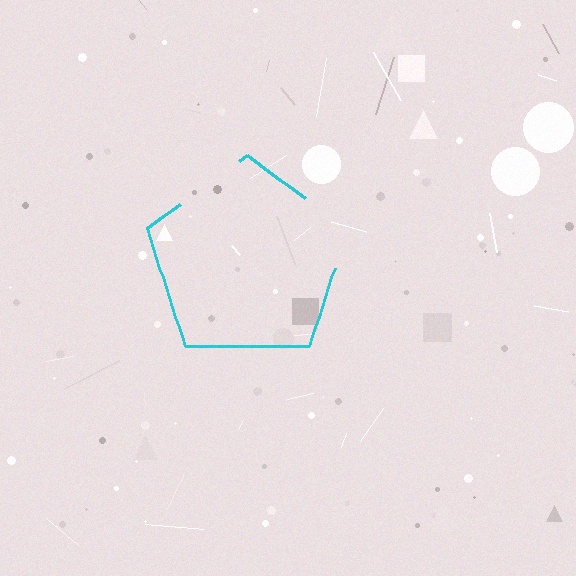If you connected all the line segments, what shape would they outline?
They would outline a pentagon.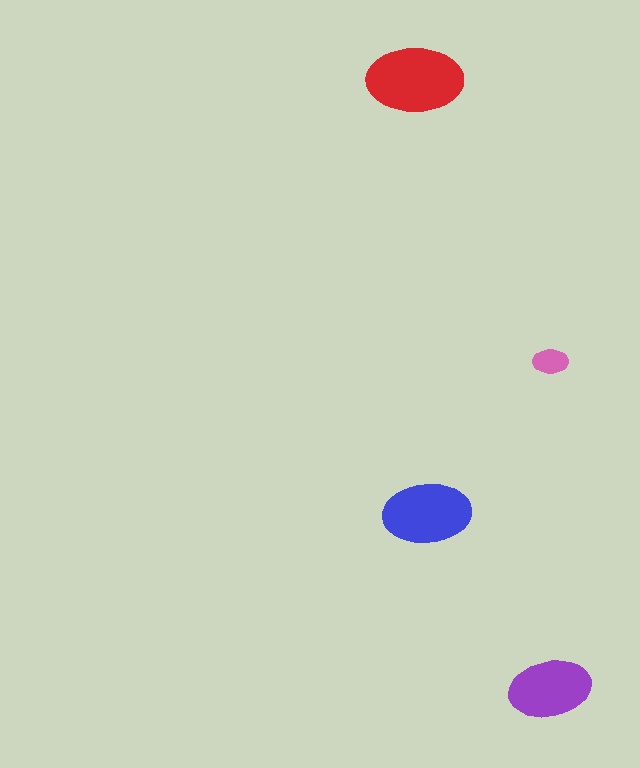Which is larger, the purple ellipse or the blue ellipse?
The blue one.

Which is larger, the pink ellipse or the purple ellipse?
The purple one.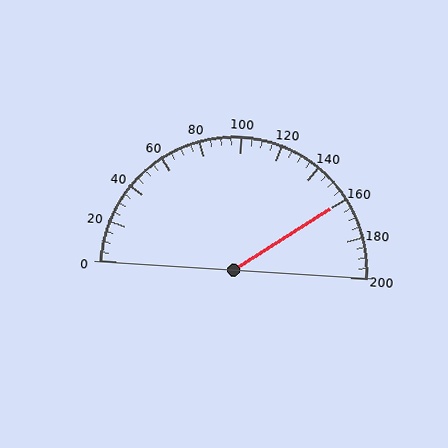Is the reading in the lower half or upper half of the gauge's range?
The reading is in the upper half of the range (0 to 200).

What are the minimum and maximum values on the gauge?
The gauge ranges from 0 to 200.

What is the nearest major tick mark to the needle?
The nearest major tick mark is 160.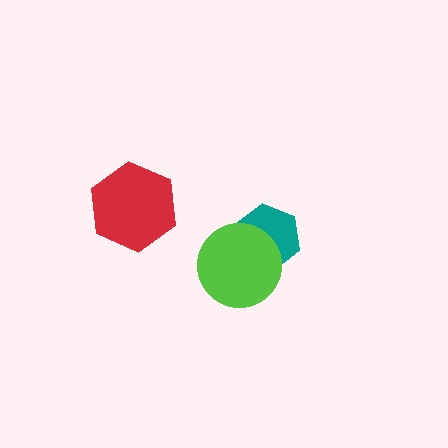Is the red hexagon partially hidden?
No, no other shape covers it.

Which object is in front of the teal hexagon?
The lime circle is in front of the teal hexagon.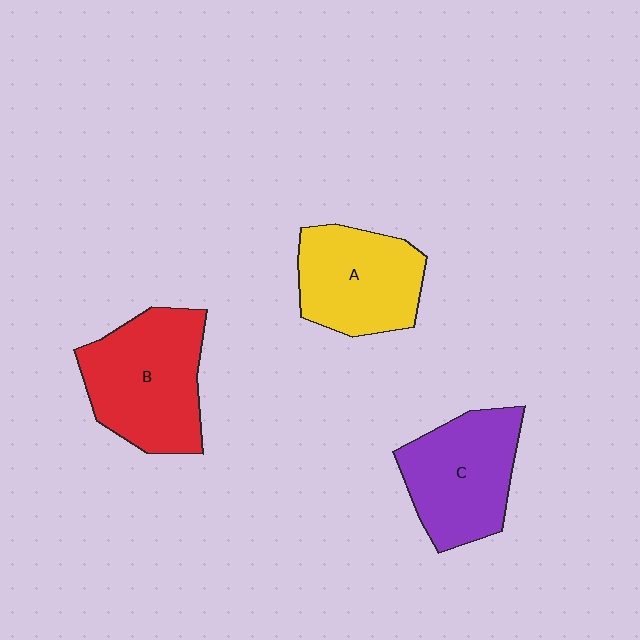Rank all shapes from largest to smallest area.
From largest to smallest: B (red), C (purple), A (yellow).